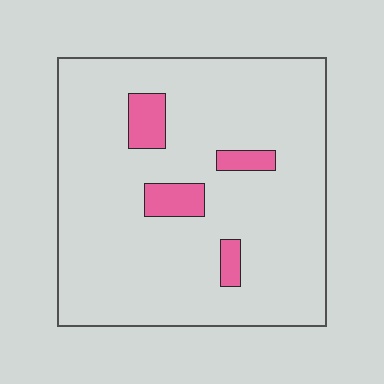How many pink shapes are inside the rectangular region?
4.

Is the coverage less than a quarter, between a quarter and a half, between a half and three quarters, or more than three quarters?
Less than a quarter.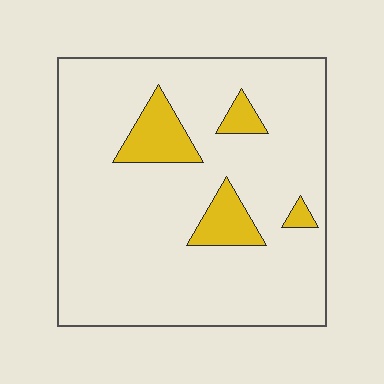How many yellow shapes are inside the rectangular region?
4.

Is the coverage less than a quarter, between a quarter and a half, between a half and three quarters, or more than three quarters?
Less than a quarter.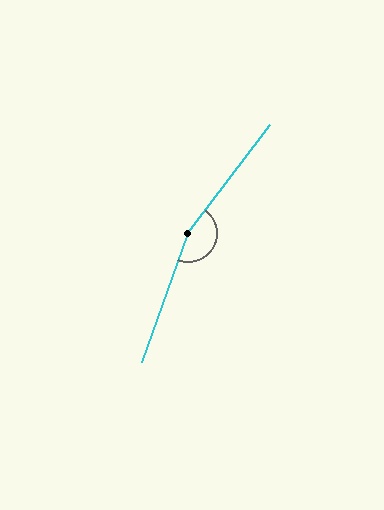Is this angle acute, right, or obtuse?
It is obtuse.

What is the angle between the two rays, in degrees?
Approximately 163 degrees.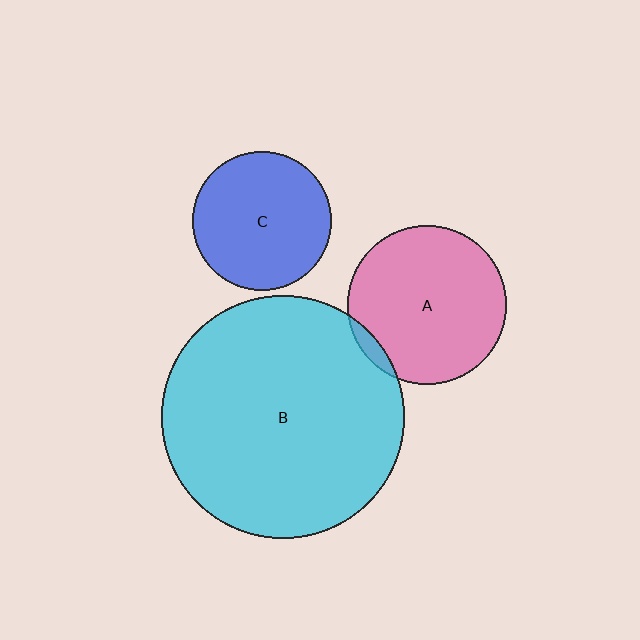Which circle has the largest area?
Circle B (cyan).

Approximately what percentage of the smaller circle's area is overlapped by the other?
Approximately 5%.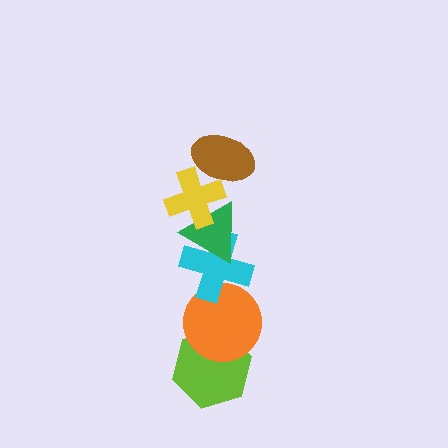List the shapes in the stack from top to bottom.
From top to bottom: the brown ellipse, the yellow cross, the green triangle, the cyan cross, the orange circle, the lime hexagon.